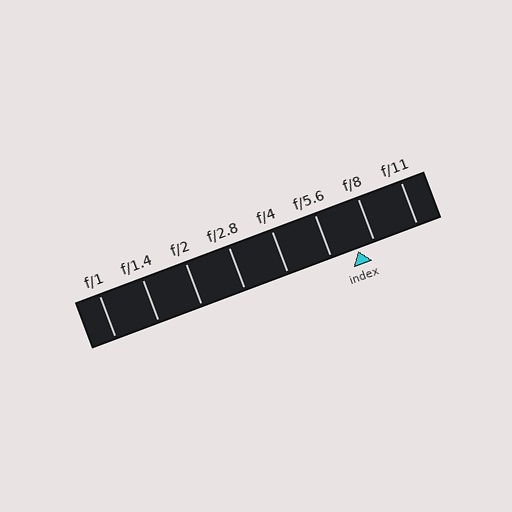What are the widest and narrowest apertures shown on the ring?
The widest aperture shown is f/1 and the narrowest is f/11.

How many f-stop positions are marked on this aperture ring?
There are 8 f-stop positions marked.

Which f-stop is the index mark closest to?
The index mark is closest to f/8.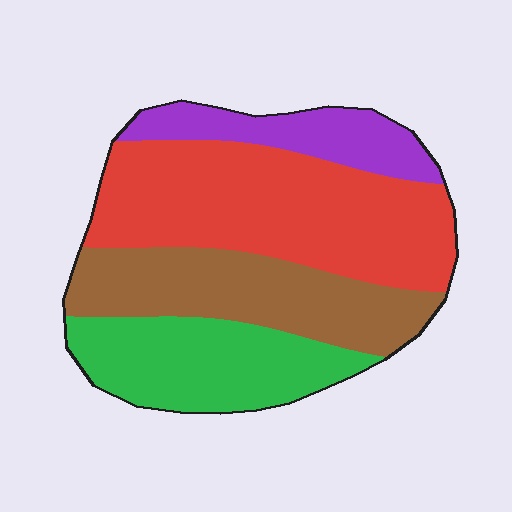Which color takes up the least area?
Purple, at roughly 15%.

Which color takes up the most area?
Red, at roughly 40%.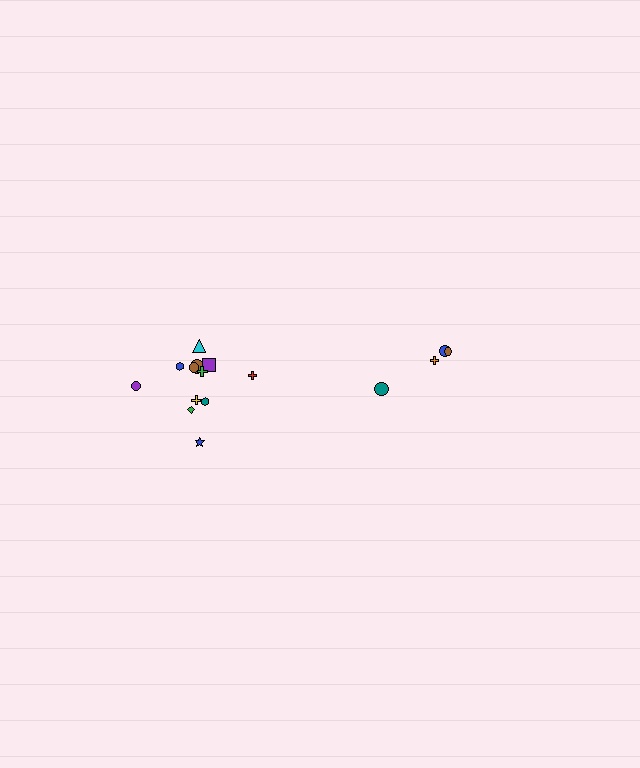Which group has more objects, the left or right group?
The left group.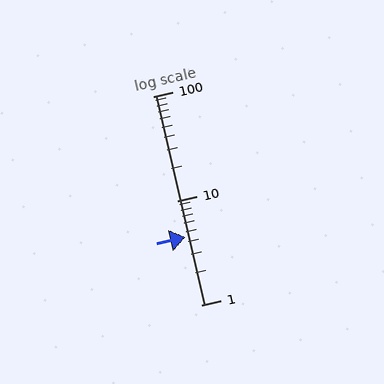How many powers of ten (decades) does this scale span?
The scale spans 2 decades, from 1 to 100.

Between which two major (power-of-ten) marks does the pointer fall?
The pointer is between 1 and 10.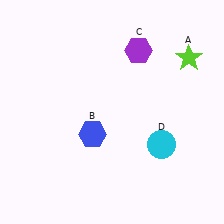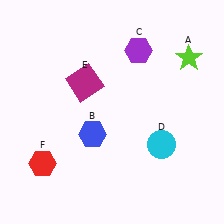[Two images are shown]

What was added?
A magenta square (E), a red hexagon (F) were added in Image 2.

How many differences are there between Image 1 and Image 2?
There are 2 differences between the two images.